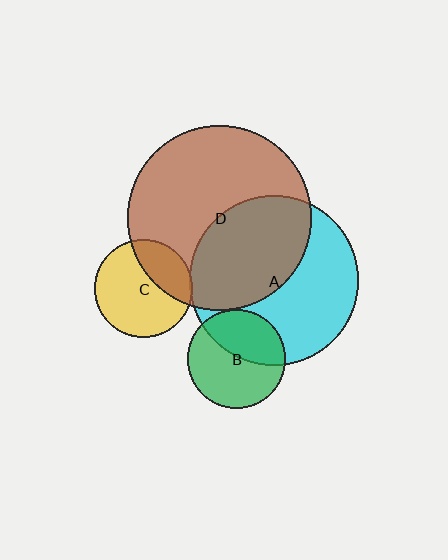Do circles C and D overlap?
Yes.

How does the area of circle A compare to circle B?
Approximately 3.0 times.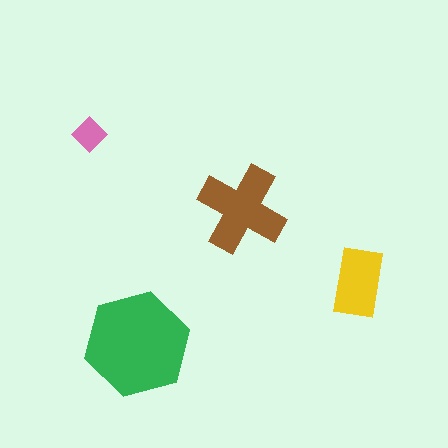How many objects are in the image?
There are 4 objects in the image.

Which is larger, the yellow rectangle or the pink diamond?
The yellow rectangle.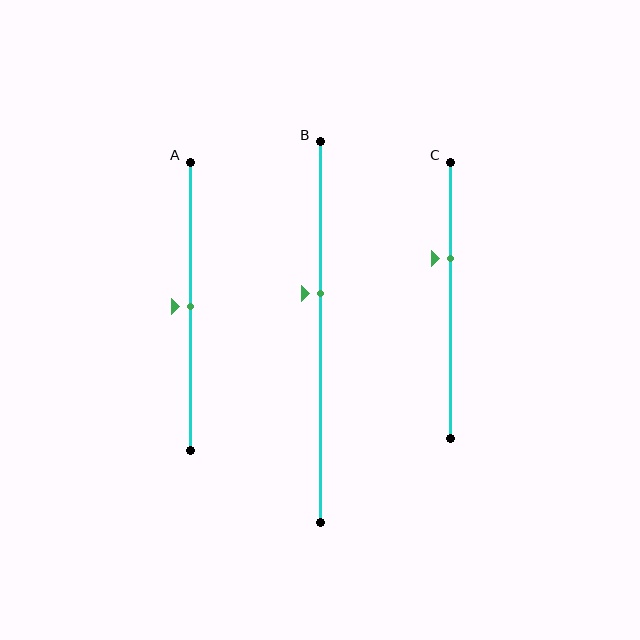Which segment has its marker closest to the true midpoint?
Segment A has its marker closest to the true midpoint.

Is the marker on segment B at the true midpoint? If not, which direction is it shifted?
No, the marker on segment B is shifted upward by about 10% of the segment length.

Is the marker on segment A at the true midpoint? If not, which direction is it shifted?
Yes, the marker on segment A is at the true midpoint.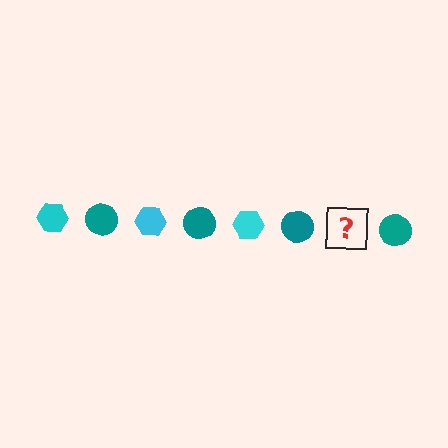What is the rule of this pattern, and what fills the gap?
The rule is that the pattern alternates between cyan hexagon and teal circle. The gap should be filled with a cyan hexagon.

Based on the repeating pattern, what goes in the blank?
The blank should be a cyan hexagon.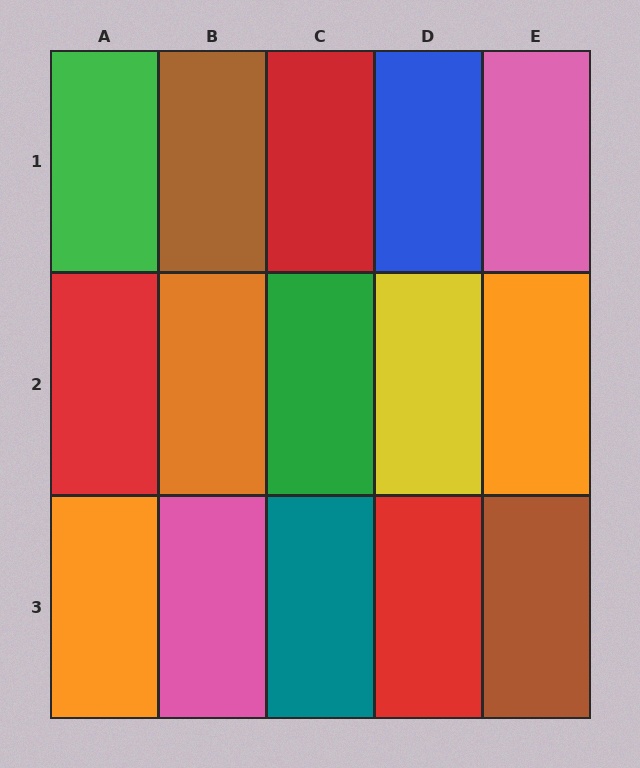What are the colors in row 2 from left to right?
Red, orange, green, yellow, orange.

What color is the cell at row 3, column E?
Brown.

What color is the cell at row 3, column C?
Teal.